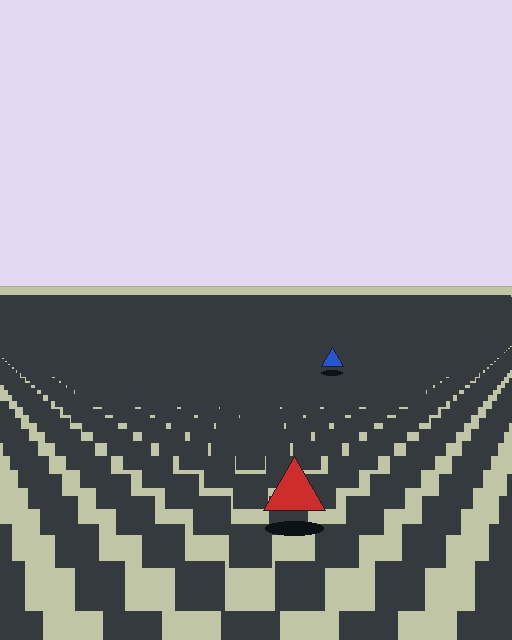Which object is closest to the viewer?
The red triangle is closest. The texture marks near it are larger and more spread out.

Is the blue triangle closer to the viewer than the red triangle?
No. The red triangle is closer — you can tell from the texture gradient: the ground texture is coarser near it.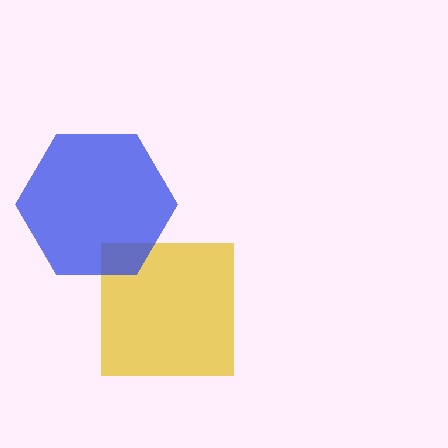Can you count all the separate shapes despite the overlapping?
Yes, there are 2 separate shapes.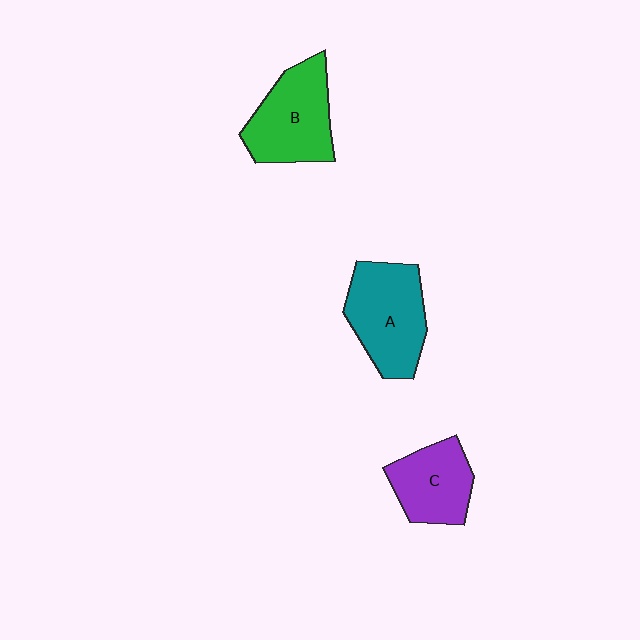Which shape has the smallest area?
Shape C (purple).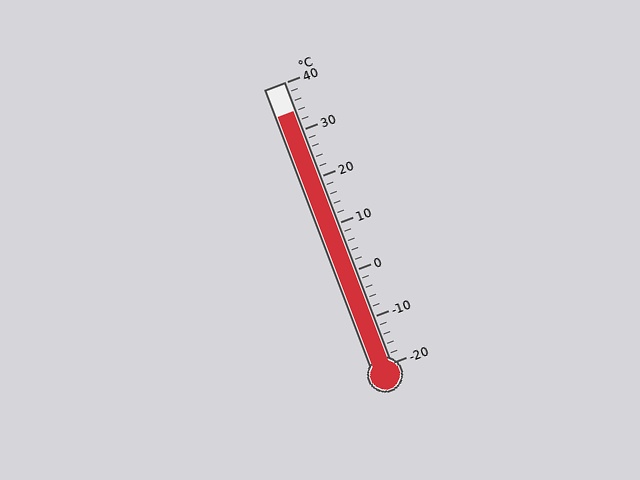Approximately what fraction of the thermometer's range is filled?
The thermometer is filled to approximately 90% of its range.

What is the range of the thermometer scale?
The thermometer scale ranges from -20°C to 40°C.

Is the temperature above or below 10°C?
The temperature is above 10°C.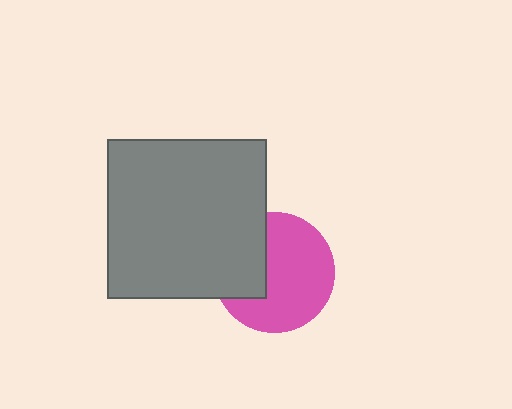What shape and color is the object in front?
The object in front is a gray square.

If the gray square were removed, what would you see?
You would see the complete pink circle.